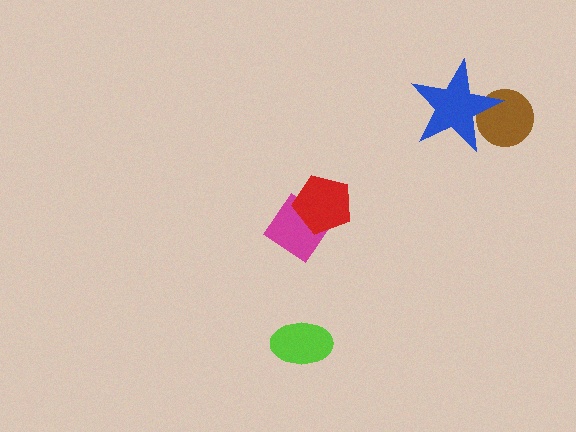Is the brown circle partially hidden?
Yes, it is partially covered by another shape.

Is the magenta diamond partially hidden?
Yes, it is partially covered by another shape.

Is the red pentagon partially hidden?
No, no other shape covers it.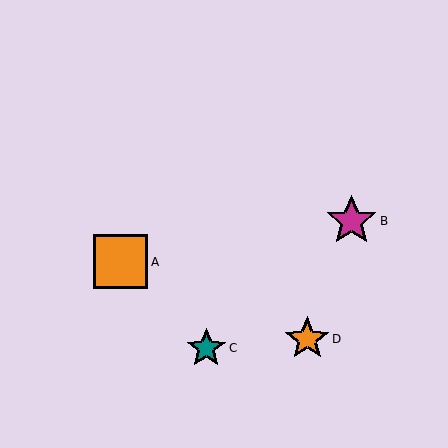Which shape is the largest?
The orange square (labeled A) is the largest.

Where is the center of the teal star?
The center of the teal star is at (206, 348).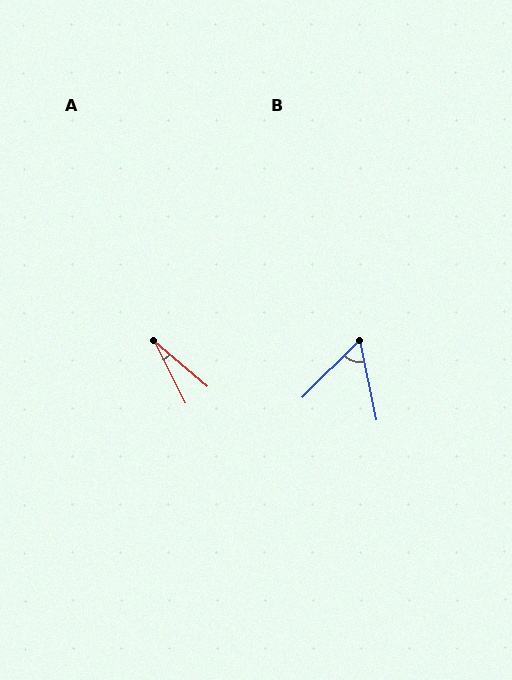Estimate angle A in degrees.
Approximately 22 degrees.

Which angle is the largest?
B, at approximately 57 degrees.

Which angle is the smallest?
A, at approximately 22 degrees.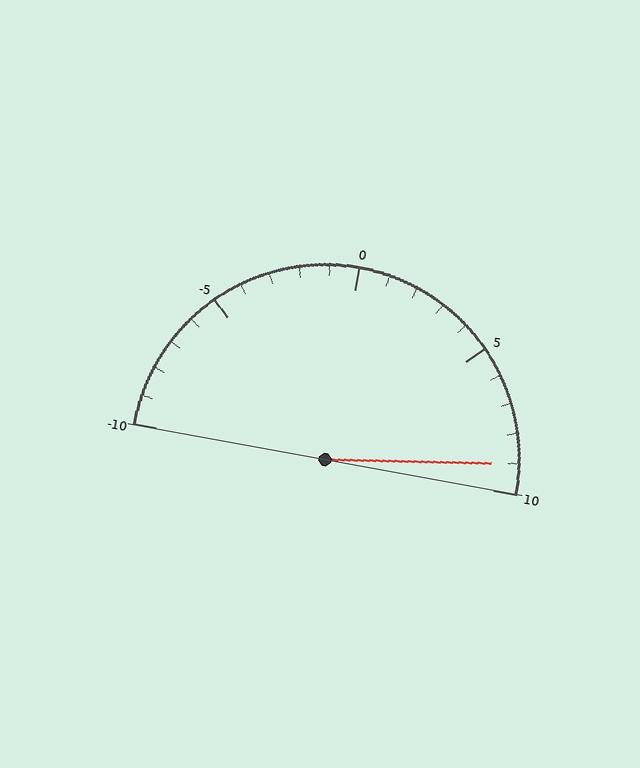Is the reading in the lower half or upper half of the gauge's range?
The reading is in the upper half of the range (-10 to 10).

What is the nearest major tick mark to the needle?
The nearest major tick mark is 10.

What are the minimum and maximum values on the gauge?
The gauge ranges from -10 to 10.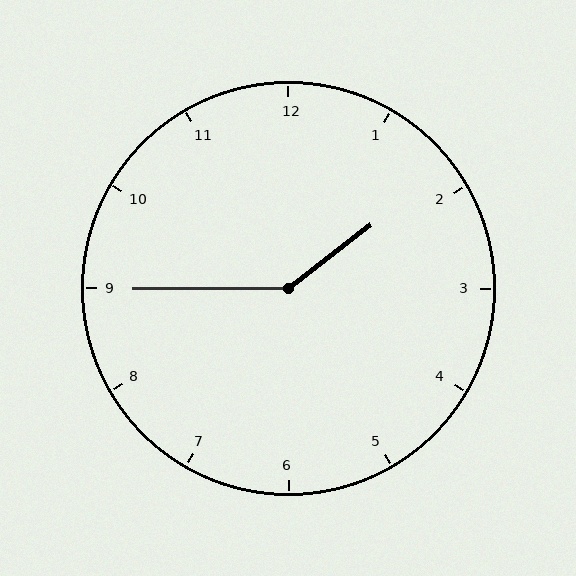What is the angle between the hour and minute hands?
Approximately 142 degrees.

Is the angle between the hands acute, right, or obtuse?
It is obtuse.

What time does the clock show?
1:45.